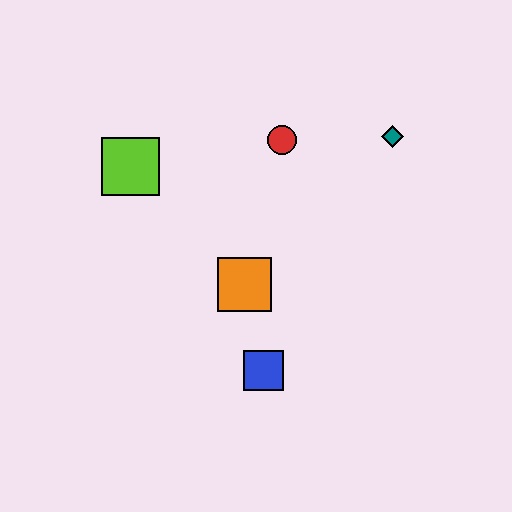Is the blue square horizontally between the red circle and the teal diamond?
No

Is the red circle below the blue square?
No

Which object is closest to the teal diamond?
The red circle is closest to the teal diamond.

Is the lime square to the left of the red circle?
Yes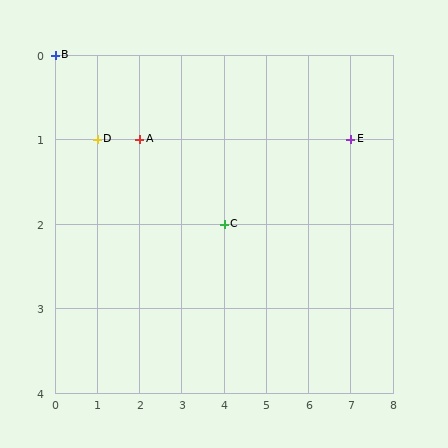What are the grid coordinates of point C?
Point C is at grid coordinates (4, 2).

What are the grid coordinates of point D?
Point D is at grid coordinates (1, 1).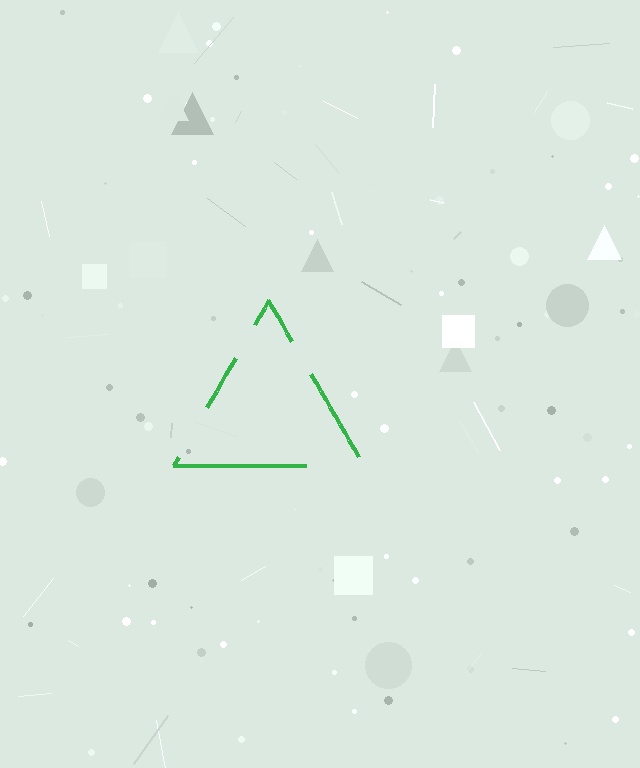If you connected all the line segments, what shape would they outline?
They would outline a triangle.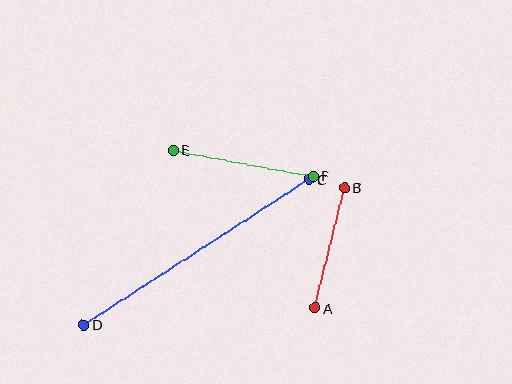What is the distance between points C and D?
The distance is approximately 268 pixels.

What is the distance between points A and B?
The distance is approximately 124 pixels.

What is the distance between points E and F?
The distance is approximately 142 pixels.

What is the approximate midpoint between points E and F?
The midpoint is at approximately (243, 163) pixels.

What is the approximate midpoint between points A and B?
The midpoint is at approximately (330, 248) pixels.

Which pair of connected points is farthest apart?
Points C and D are farthest apart.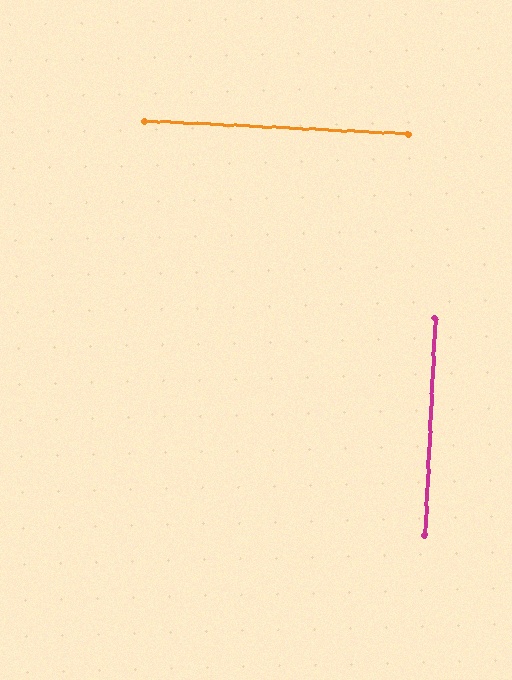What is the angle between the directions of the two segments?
Approximately 90 degrees.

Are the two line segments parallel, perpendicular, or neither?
Perpendicular — they meet at approximately 90°.